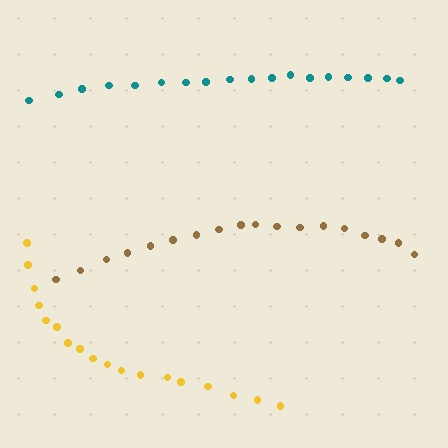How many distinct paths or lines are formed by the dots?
There are 3 distinct paths.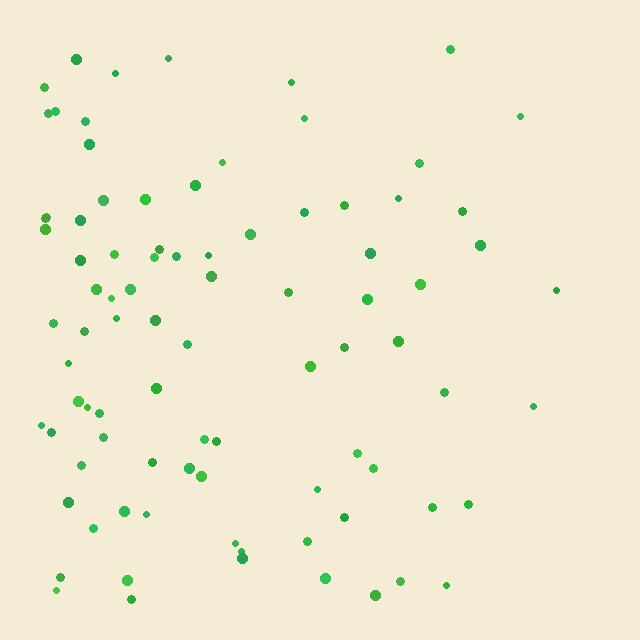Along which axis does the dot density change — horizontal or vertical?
Horizontal.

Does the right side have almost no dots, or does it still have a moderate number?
Still a moderate number, just noticeably fewer than the left.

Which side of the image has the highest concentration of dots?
The left.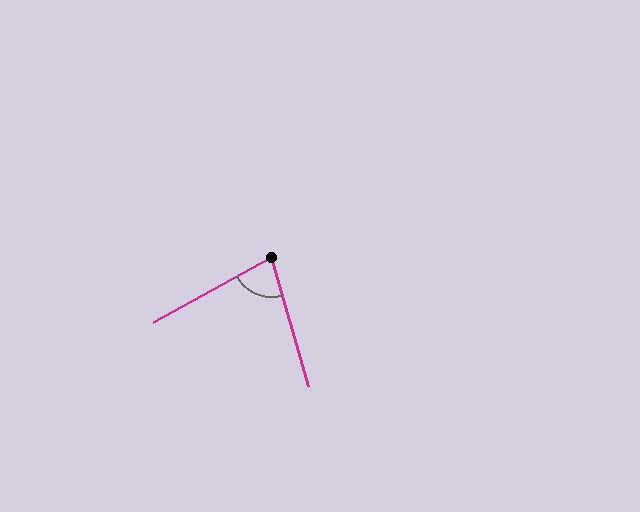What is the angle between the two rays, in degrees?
Approximately 77 degrees.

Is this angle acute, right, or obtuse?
It is acute.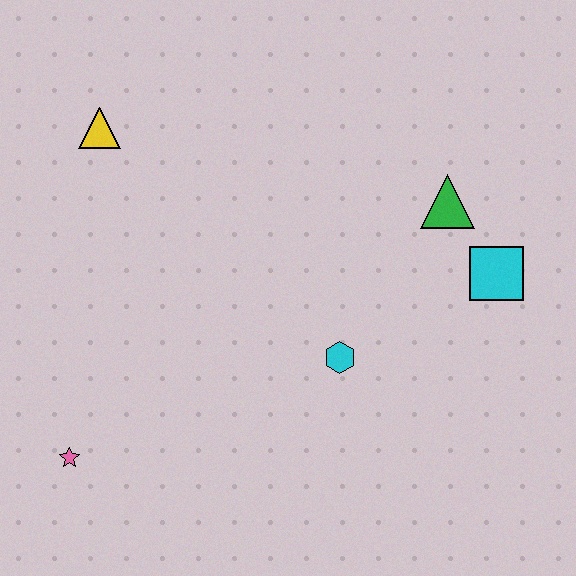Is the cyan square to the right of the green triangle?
Yes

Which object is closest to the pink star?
The cyan hexagon is closest to the pink star.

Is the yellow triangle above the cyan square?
Yes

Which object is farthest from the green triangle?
The pink star is farthest from the green triangle.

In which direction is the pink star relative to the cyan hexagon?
The pink star is to the left of the cyan hexagon.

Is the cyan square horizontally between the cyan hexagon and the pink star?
No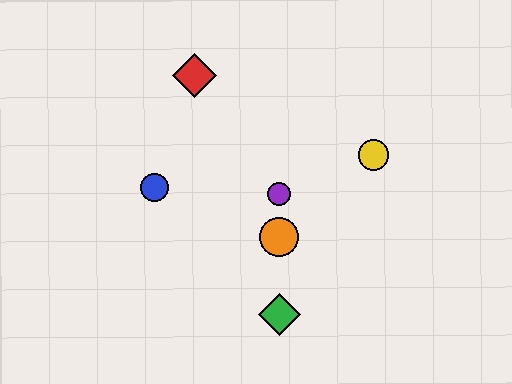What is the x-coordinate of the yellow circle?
The yellow circle is at x≈373.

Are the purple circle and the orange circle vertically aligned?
Yes, both are at x≈279.